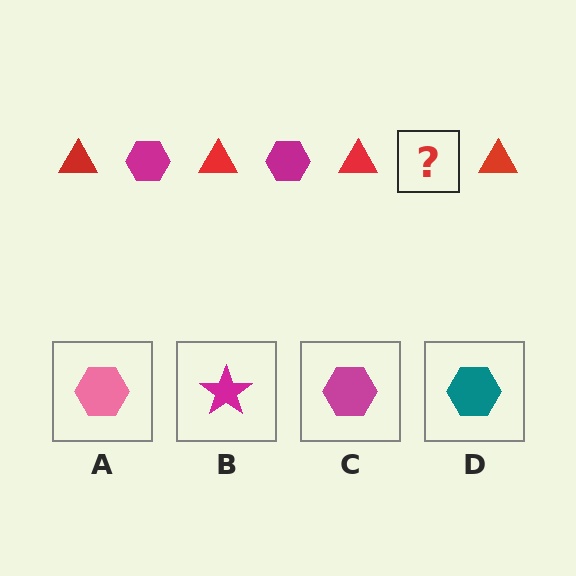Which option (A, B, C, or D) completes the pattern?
C.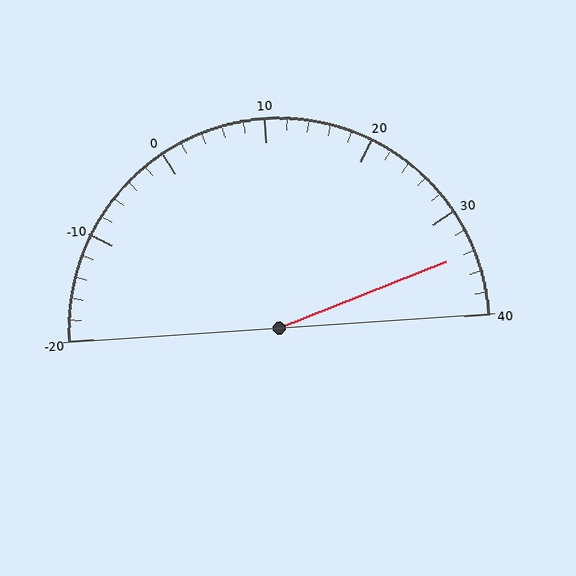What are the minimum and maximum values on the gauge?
The gauge ranges from -20 to 40.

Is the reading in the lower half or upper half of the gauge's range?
The reading is in the upper half of the range (-20 to 40).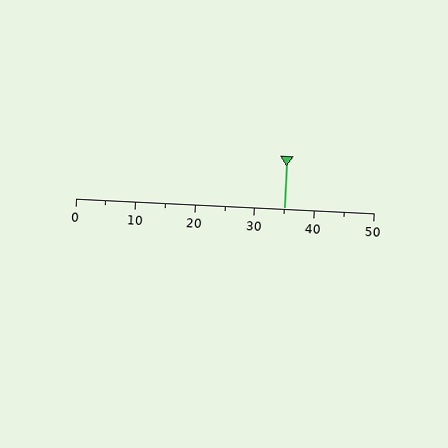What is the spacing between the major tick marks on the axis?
The major ticks are spaced 10 apart.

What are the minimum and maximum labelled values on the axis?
The axis runs from 0 to 50.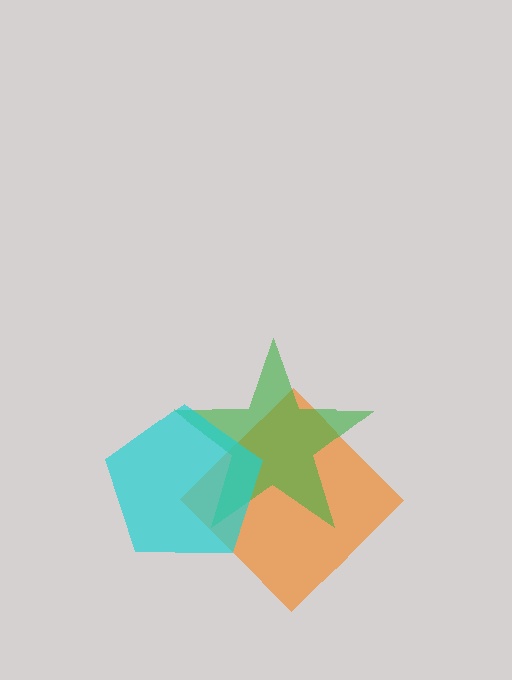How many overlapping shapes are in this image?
There are 3 overlapping shapes in the image.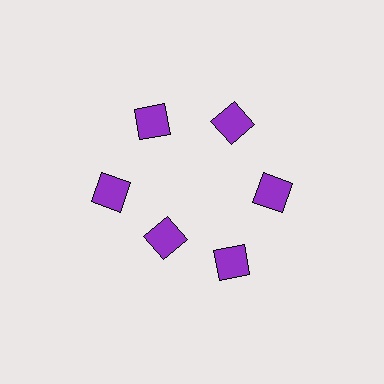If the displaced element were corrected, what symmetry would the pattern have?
It would have 6-fold rotational symmetry — the pattern would map onto itself every 60 degrees.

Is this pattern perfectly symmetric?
No. The 6 purple squares are arranged in a ring, but one element near the 7 o'clock position is pulled inward toward the center, breaking the 6-fold rotational symmetry.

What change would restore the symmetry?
The symmetry would be restored by moving it outward, back onto the ring so that all 6 squares sit at equal angles and equal distance from the center.